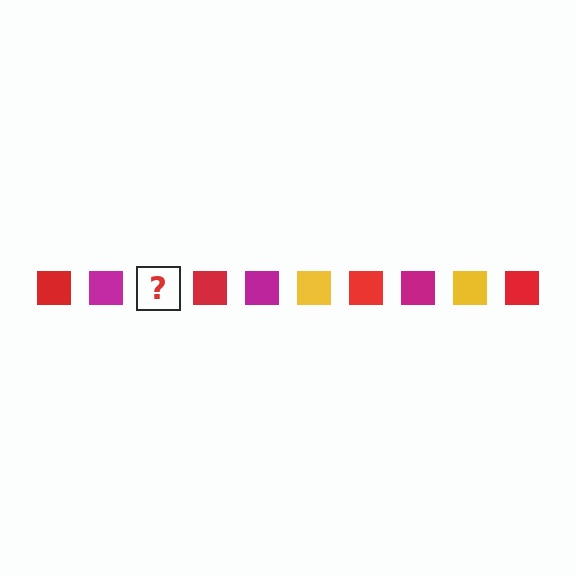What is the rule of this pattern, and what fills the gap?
The rule is that the pattern cycles through red, magenta, yellow squares. The gap should be filled with a yellow square.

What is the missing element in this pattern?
The missing element is a yellow square.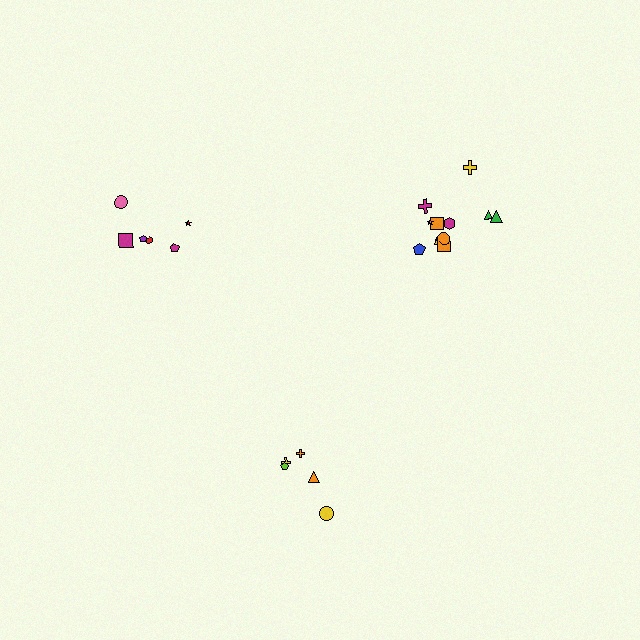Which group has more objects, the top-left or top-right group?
The top-right group.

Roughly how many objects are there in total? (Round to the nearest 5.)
Roughly 25 objects in total.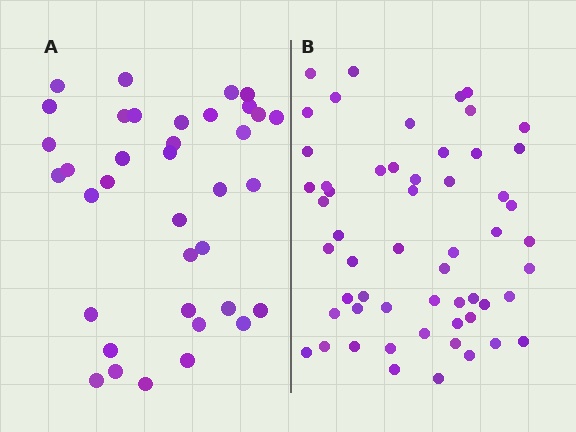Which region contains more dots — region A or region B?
Region B (the right region) has more dots.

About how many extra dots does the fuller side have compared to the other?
Region B has approximately 20 more dots than region A.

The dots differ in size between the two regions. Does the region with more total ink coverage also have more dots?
No. Region A has more total ink coverage because its dots are larger, but region B actually contains more individual dots. Total area can be misleading — the number of items is what matters here.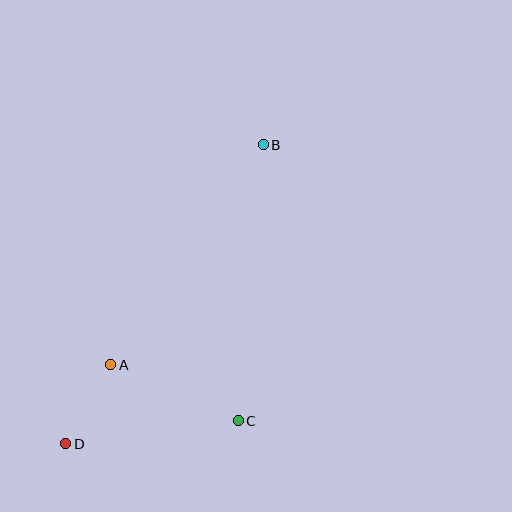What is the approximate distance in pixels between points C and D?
The distance between C and D is approximately 174 pixels.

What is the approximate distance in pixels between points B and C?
The distance between B and C is approximately 277 pixels.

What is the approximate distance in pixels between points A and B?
The distance between A and B is approximately 268 pixels.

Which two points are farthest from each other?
Points B and D are farthest from each other.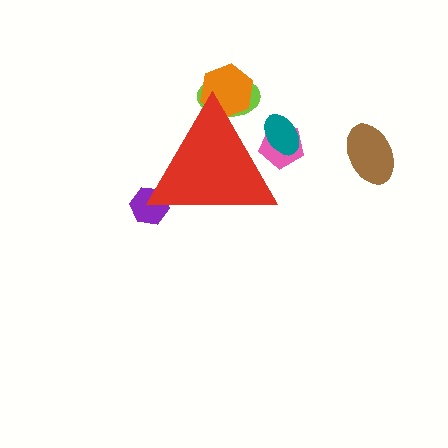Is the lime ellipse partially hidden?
Yes, the lime ellipse is partially hidden behind the red triangle.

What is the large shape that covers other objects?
A red triangle.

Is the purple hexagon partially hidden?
Yes, the purple hexagon is partially hidden behind the red triangle.